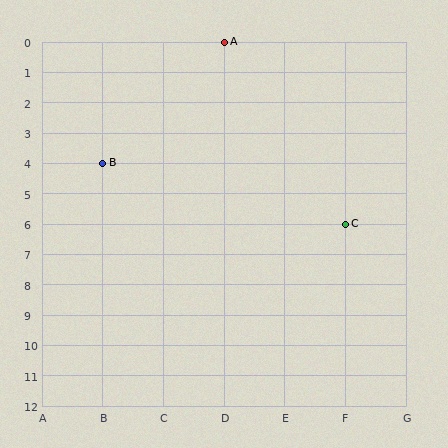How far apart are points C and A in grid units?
Points C and A are 2 columns and 6 rows apart (about 6.3 grid units diagonally).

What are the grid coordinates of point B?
Point B is at grid coordinates (B, 4).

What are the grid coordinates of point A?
Point A is at grid coordinates (D, 0).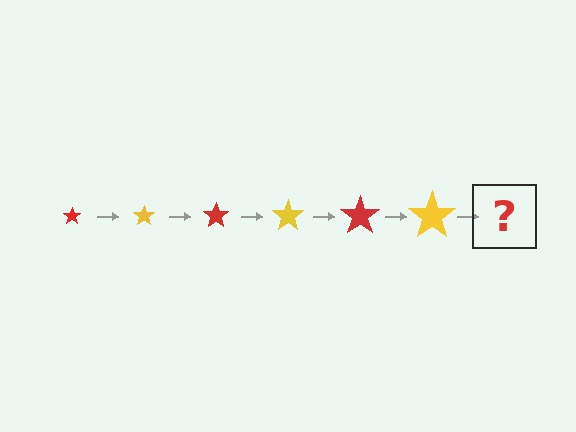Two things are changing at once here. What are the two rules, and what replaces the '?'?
The two rules are that the star grows larger each step and the color cycles through red and yellow. The '?' should be a red star, larger than the previous one.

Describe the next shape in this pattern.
It should be a red star, larger than the previous one.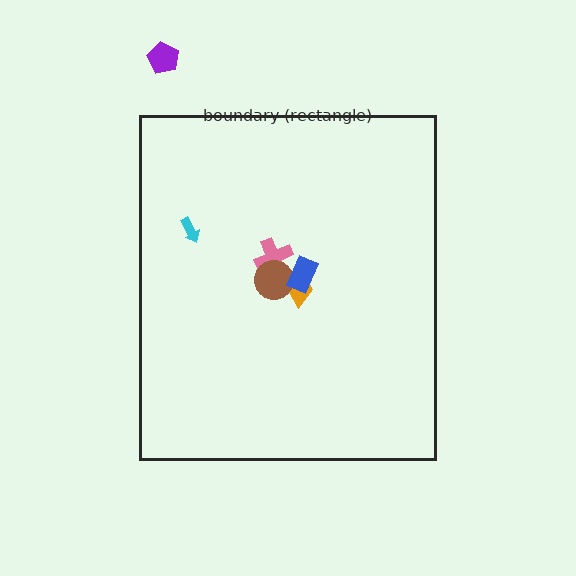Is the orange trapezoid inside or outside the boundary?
Inside.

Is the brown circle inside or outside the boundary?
Inside.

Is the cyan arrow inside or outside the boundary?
Inside.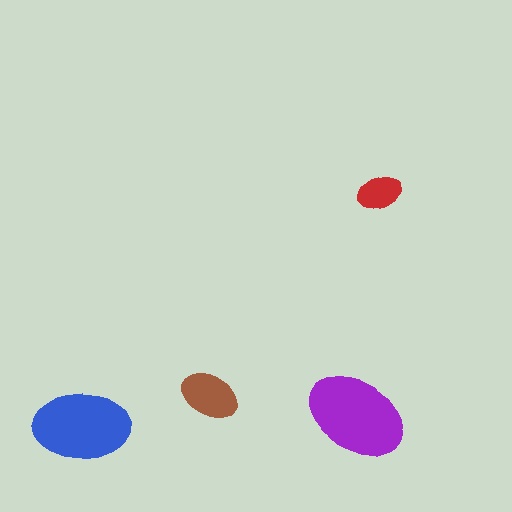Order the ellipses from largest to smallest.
the purple one, the blue one, the brown one, the red one.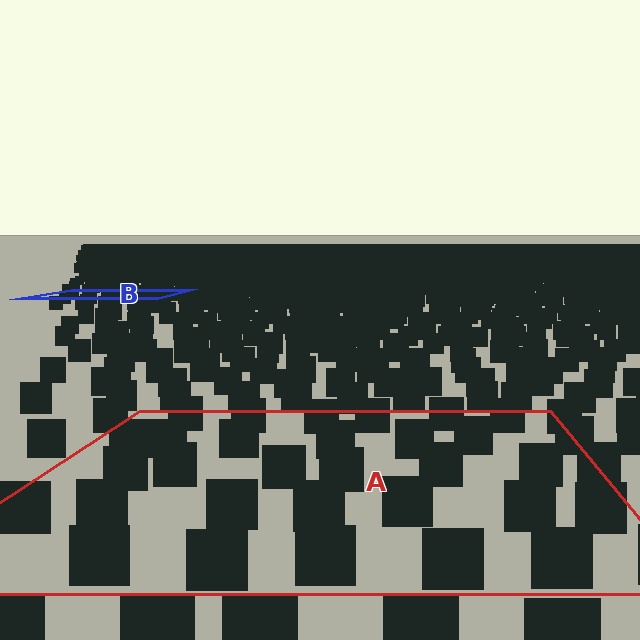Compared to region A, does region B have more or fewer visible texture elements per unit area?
Region B has more texture elements per unit area — they are packed more densely because it is farther away.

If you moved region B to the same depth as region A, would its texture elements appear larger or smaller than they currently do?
They would appear larger. At a closer depth, the same texture elements are projected at a bigger on-screen size.